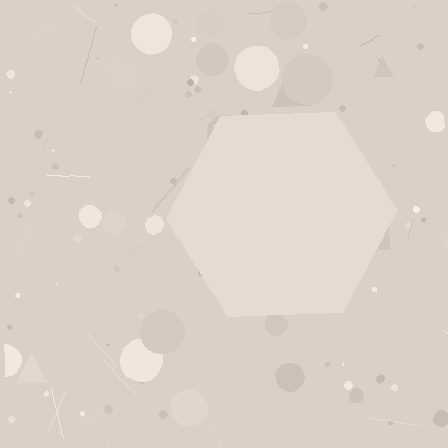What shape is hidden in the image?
A hexagon is hidden in the image.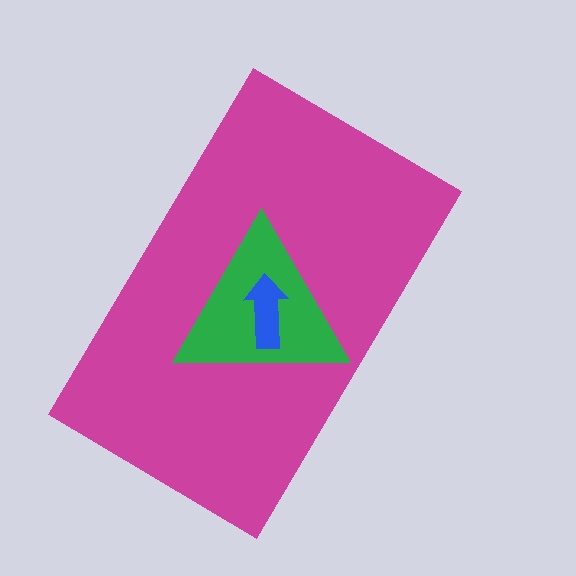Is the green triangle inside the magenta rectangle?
Yes.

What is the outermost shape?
The magenta rectangle.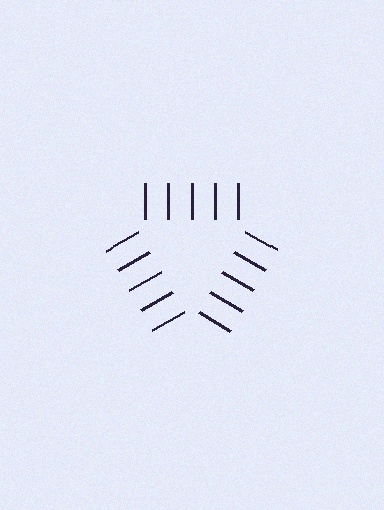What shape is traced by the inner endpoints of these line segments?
An illusory triangle — the line segments terminate on its edges but no continuous stroke is drawn.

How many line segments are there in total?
15 — 5 along each of the 3 edges.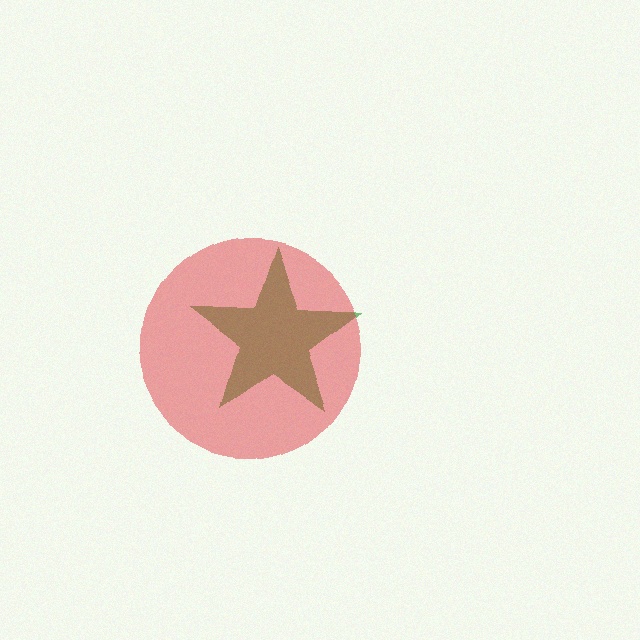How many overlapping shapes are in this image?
There are 2 overlapping shapes in the image.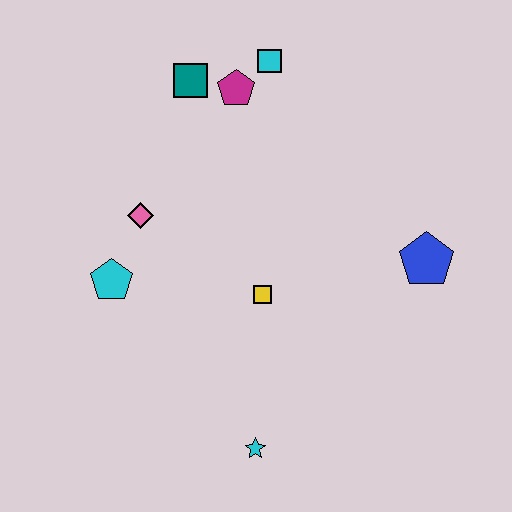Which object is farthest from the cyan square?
The cyan star is farthest from the cyan square.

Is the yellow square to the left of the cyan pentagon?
No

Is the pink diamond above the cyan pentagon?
Yes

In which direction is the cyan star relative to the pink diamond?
The cyan star is below the pink diamond.